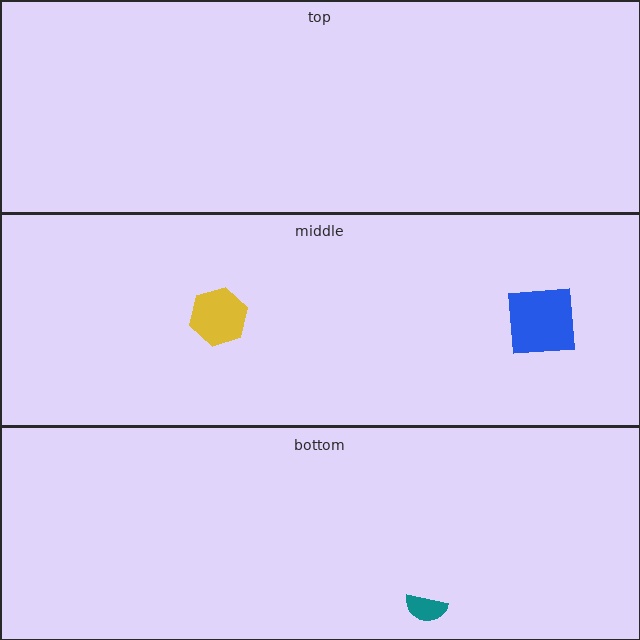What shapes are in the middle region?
The yellow hexagon, the blue square.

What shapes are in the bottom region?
The teal semicircle.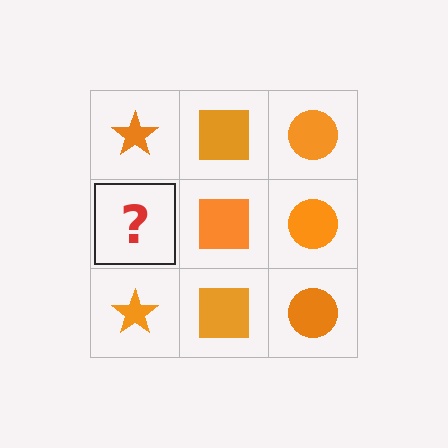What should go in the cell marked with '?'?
The missing cell should contain an orange star.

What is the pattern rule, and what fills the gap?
The rule is that each column has a consistent shape. The gap should be filled with an orange star.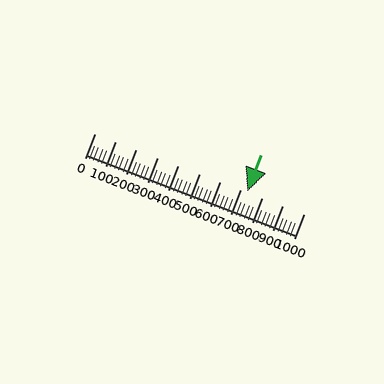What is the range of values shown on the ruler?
The ruler shows values from 0 to 1000.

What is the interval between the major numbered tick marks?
The major tick marks are spaced 100 units apart.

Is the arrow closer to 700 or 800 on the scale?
The arrow is closer to 700.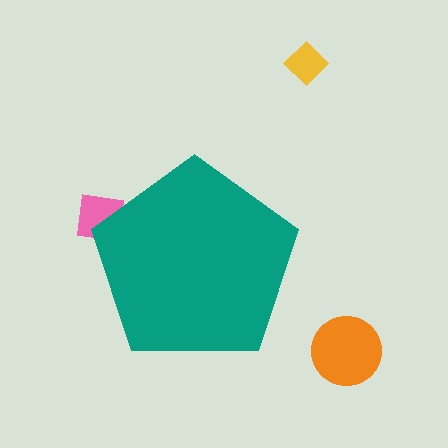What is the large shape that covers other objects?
A teal pentagon.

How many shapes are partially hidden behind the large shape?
1 shape is partially hidden.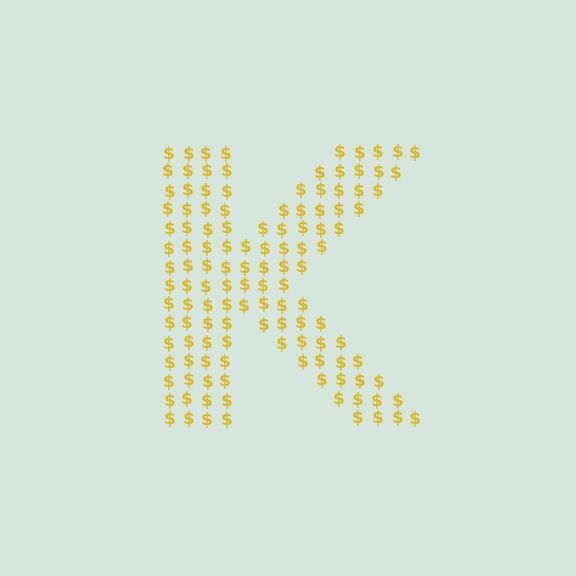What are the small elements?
The small elements are dollar signs.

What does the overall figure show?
The overall figure shows the letter K.